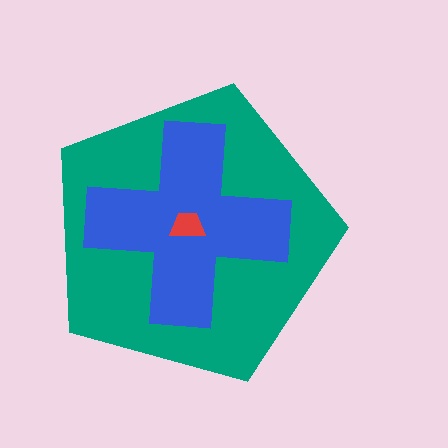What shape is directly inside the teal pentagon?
The blue cross.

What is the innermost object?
The red trapezoid.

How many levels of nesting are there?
3.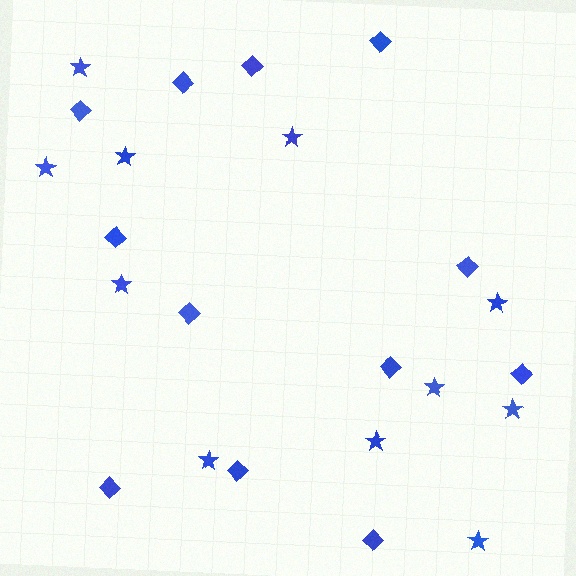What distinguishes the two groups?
There are 2 groups: one group of diamonds (12) and one group of stars (11).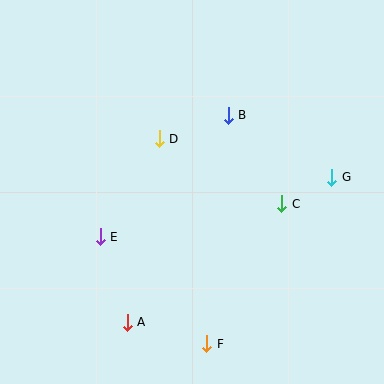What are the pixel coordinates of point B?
Point B is at (228, 115).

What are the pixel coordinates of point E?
Point E is at (100, 237).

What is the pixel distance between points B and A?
The distance between B and A is 230 pixels.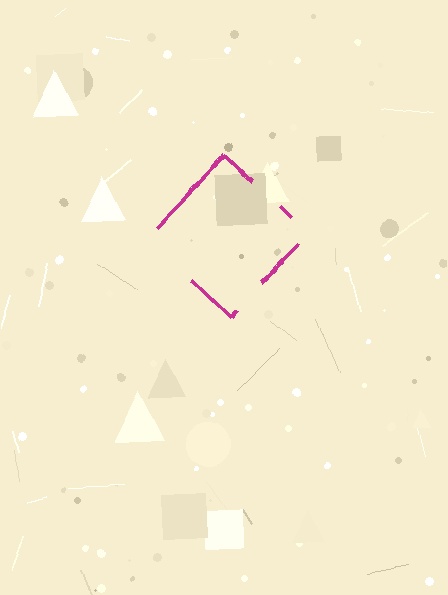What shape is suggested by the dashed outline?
The dashed outline suggests a diamond.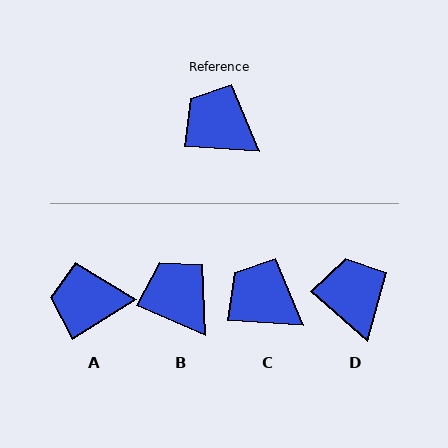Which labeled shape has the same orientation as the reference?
C.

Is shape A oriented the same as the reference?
No, it is off by about 36 degrees.